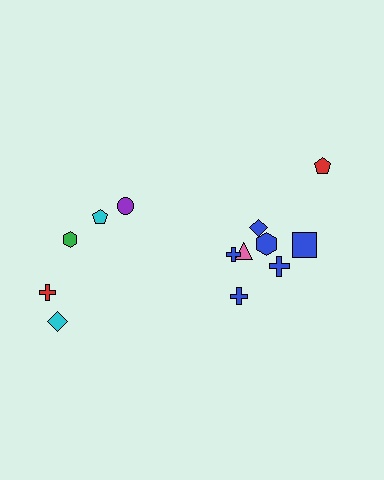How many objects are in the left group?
There are 5 objects.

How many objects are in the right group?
There are 8 objects.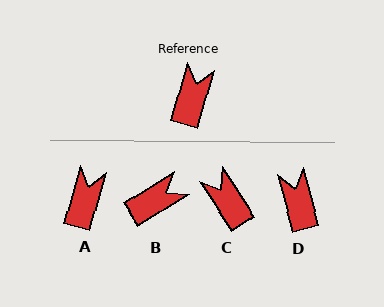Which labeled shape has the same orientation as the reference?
A.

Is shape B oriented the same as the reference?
No, it is off by about 42 degrees.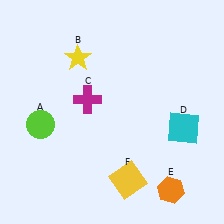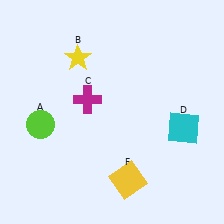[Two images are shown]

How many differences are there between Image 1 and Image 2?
There is 1 difference between the two images.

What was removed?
The orange hexagon (E) was removed in Image 2.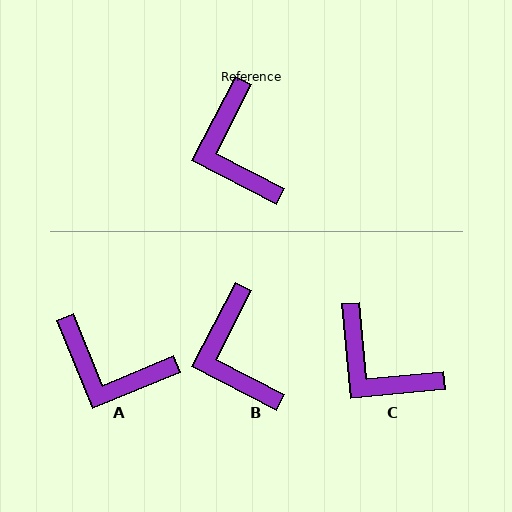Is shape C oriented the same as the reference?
No, it is off by about 33 degrees.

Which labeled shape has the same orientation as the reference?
B.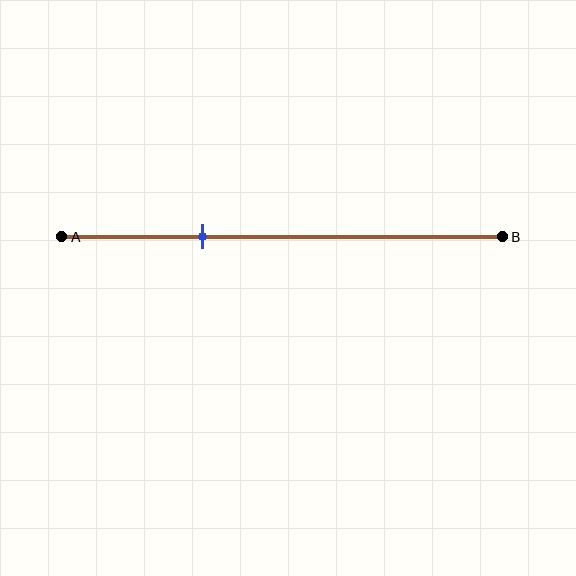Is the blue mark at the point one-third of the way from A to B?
Yes, the mark is approximately at the one-third point.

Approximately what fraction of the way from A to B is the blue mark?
The blue mark is approximately 30% of the way from A to B.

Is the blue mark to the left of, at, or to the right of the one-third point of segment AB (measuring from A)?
The blue mark is approximately at the one-third point of segment AB.